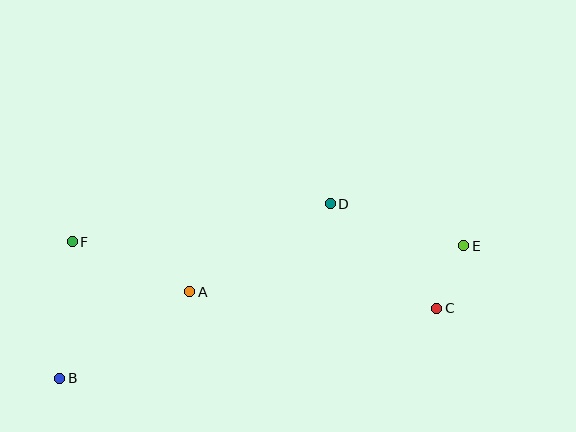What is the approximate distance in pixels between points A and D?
The distance between A and D is approximately 166 pixels.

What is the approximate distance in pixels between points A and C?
The distance between A and C is approximately 248 pixels.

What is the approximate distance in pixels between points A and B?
The distance between A and B is approximately 156 pixels.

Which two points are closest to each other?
Points C and E are closest to each other.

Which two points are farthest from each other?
Points B and E are farthest from each other.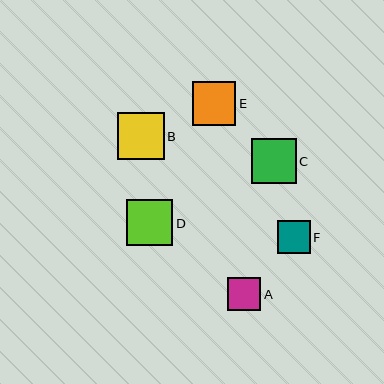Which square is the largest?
Square B is the largest with a size of approximately 47 pixels.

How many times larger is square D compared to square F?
Square D is approximately 1.4 times the size of square F.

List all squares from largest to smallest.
From largest to smallest: B, D, C, E, A, F.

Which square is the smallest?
Square F is the smallest with a size of approximately 32 pixels.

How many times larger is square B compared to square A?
Square B is approximately 1.4 times the size of square A.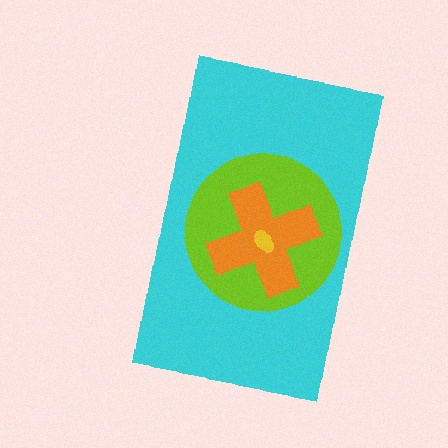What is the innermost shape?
The yellow ellipse.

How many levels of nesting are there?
4.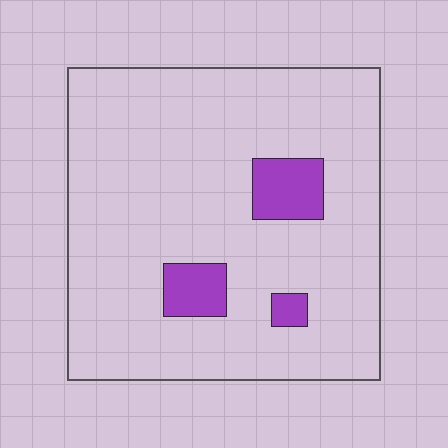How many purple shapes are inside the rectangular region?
3.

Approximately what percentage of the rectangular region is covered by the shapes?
Approximately 10%.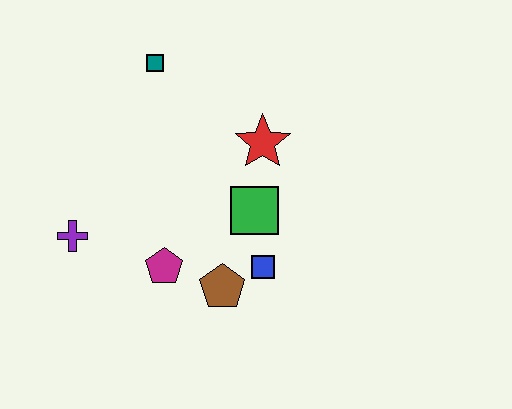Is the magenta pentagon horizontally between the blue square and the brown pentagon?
No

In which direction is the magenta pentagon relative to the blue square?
The magenta pentagon is to the left of the blue square.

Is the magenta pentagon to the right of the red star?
No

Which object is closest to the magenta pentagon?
The brown pentagon is closest to the magenta pentagon.